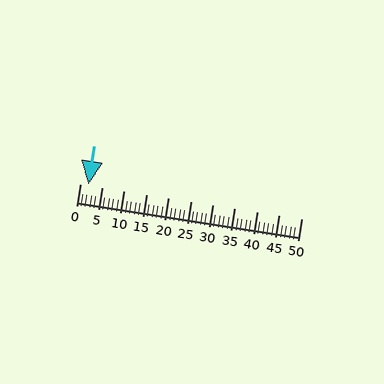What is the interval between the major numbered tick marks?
The major tick marks are spaced 5 units apart.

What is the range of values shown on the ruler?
The ruler shows values from 0 to 50.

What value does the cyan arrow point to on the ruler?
The cyan arrow points to approximately 2.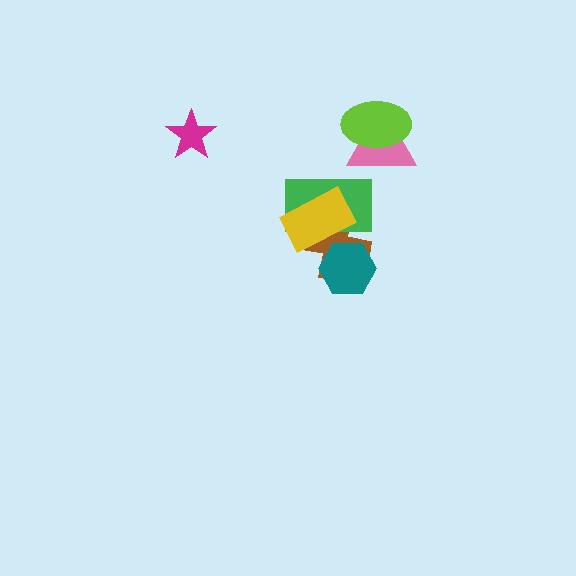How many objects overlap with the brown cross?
3 objects overlap with the brown cross.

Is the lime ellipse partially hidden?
No, no other shape covers it.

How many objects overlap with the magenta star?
0 objects overlap with the magenta star.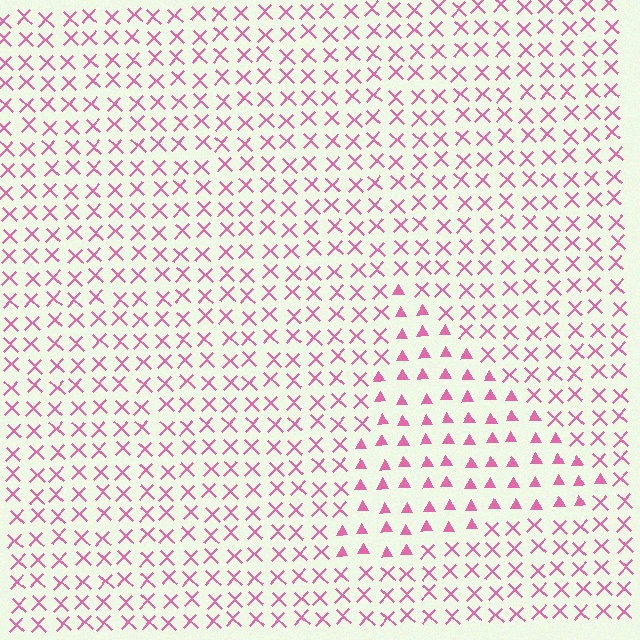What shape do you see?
I see a triangle.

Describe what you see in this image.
The image is filled with small pink elements arranged in a uniform grid. A triangle-shaped region contains triangles, while the surrounding area contains X marks. The boundary is defined purely by the change in element shape.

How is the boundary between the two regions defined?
The boundary is defined by a change in element shape: triangles inside vs. X marks outside. All elements share the same color and spacing.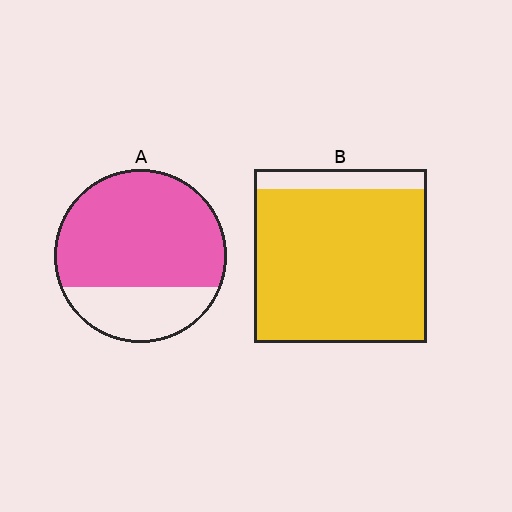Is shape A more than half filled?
Yes.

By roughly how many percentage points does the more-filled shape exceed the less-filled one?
By roughly 15 percentage points (B over A).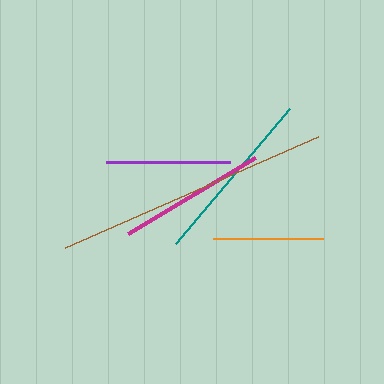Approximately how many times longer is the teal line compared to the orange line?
The teal line is approximately 1.6 times the length of the orange line.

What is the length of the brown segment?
The brown segment is approximately 276 pixels long.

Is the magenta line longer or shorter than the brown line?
The brown line is longer than the magenta line.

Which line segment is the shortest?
The orange line is the shortest at approximately 111 pixels.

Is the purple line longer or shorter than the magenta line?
The magenta line is longer than the purple line.